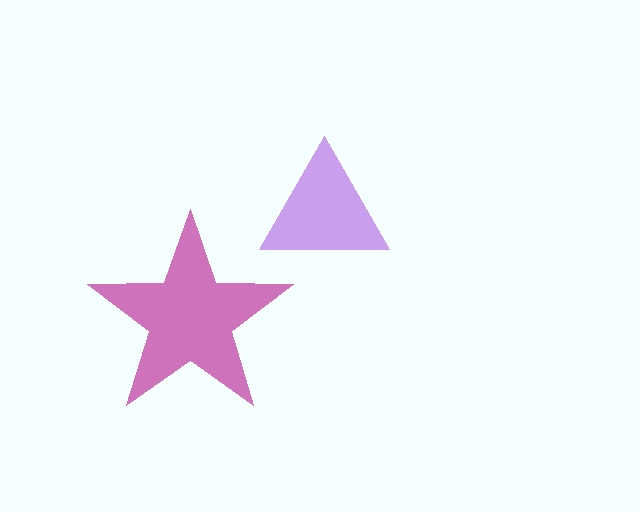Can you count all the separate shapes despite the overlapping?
Yes, there are 2 separate shapes.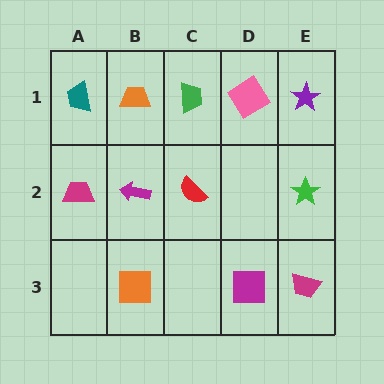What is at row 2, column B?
A magenta arrow.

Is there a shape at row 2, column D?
No, that cell is empty.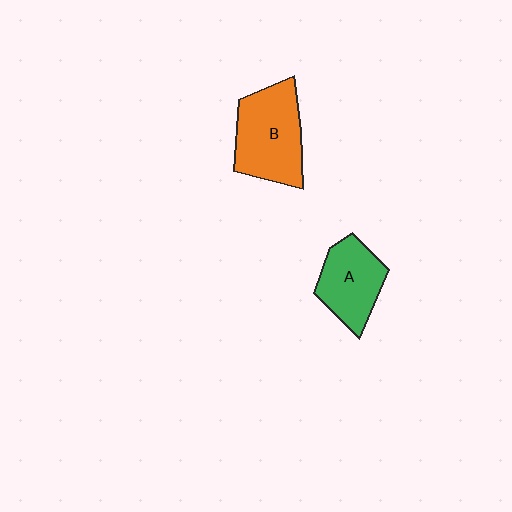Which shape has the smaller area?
Shape A (green).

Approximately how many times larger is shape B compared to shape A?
Approximately 1.3 times.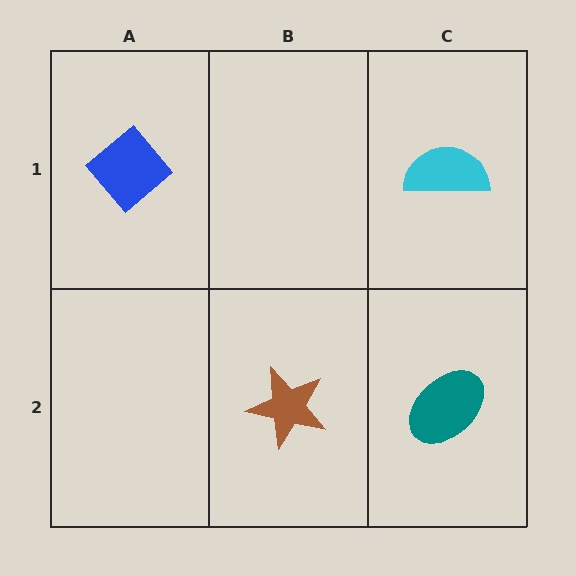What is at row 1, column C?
A cyan semicircle.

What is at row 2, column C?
A teal ellipse.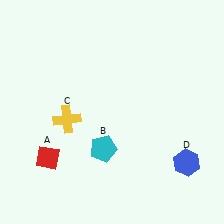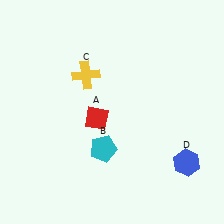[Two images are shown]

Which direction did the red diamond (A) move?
The red diamond (A) moved right.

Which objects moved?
The objects that moved are: the red diamond (A), the yellow cross (C).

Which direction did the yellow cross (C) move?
The yellow cross (C) moved up.